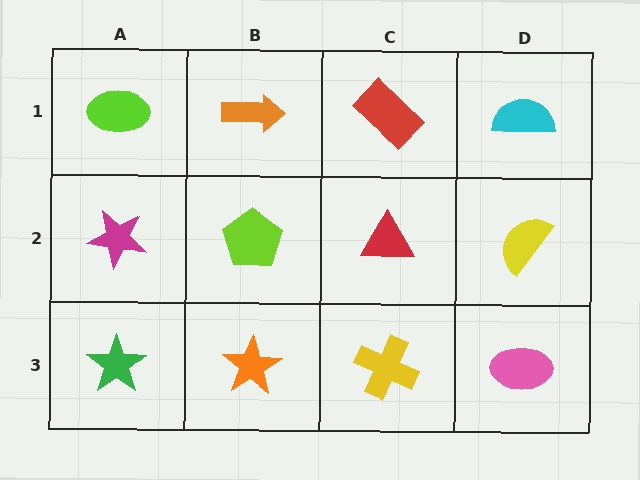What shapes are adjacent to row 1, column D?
A yellow semicircle (row 2, column D), a red rectangle (row 1, column C).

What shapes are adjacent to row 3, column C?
A red triangle (row 2, column C), an orange star (row 3, column B), a pink ellipse (row 3, column D).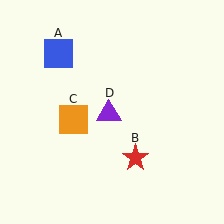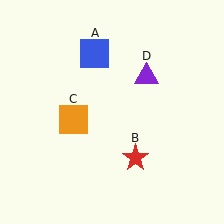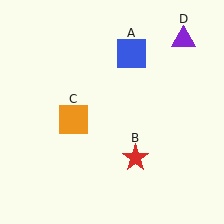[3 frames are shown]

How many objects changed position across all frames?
2 objects changed position: blue square (object A), purple triangle (object D).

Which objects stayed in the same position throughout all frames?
Red star (object B) and orange square (object C) remained stationary.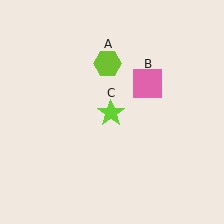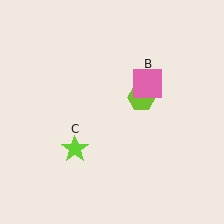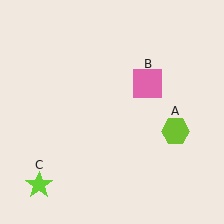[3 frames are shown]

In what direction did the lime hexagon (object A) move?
The lime hexagon (object A) moved down and to the right.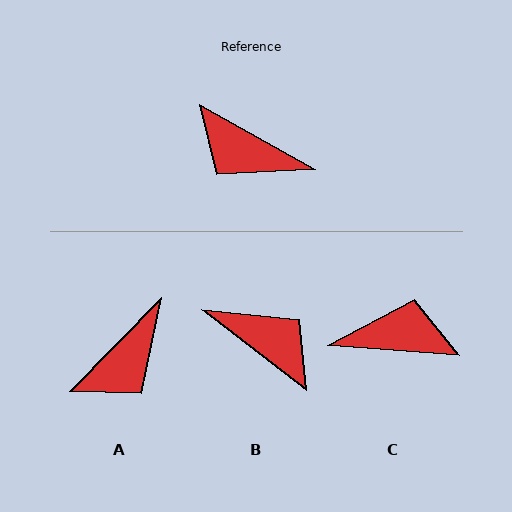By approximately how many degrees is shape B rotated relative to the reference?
Approximately 171 degrees counter-clockwise.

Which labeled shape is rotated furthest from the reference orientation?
B, about 171 degrees away.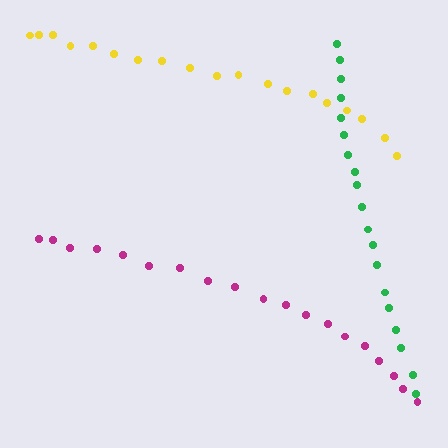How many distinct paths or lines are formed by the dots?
There are 3 distinct paths.